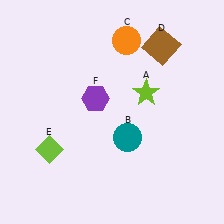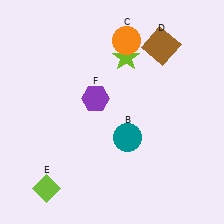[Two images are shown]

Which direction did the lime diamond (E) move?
The lime diamond (E) moved down.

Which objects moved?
The objects that moved are: the lime star (A), the lime diamond (E).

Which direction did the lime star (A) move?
The lime star (A) moved up.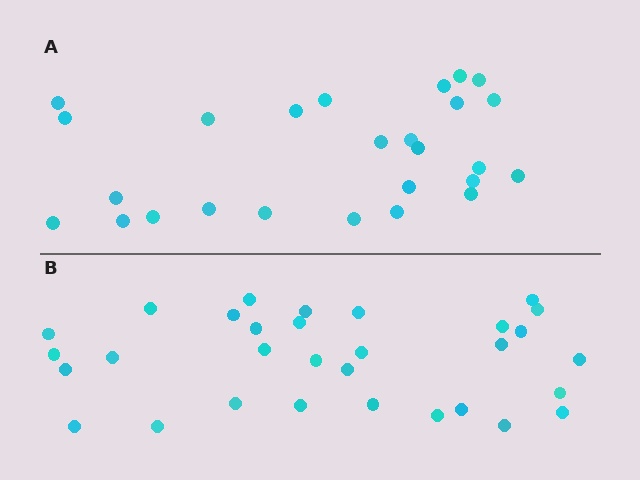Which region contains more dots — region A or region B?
Region B (the bottom region) has more dots.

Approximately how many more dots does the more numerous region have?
Region B has about 5 more dots than region A.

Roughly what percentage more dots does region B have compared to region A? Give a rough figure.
About 20% more.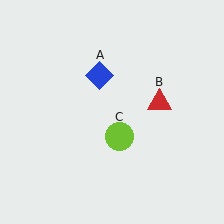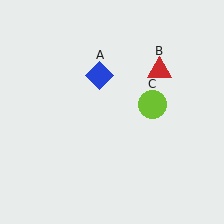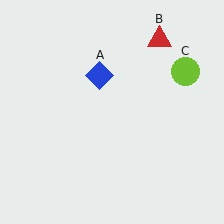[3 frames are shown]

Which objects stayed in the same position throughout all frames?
Blue diamond (object A) remained stationary.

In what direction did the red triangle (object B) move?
The red triangle (object B) moved up.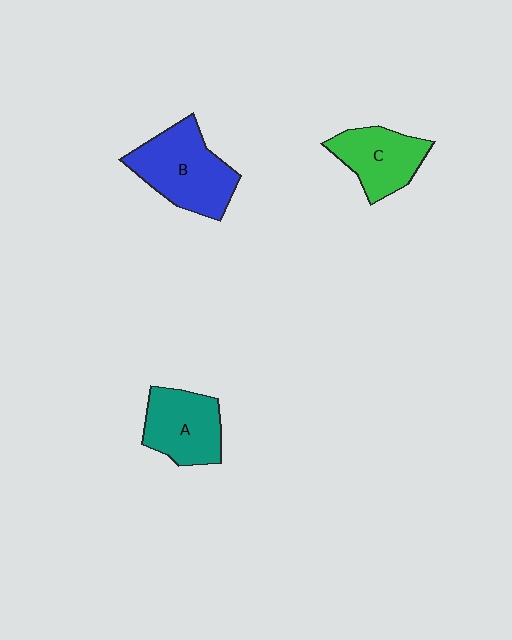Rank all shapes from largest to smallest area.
From largest to smallest: B (blue), A (teal), C (green).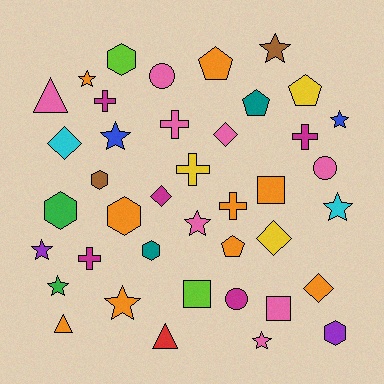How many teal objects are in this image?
There are 2 teal objects.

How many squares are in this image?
There are 3 squares.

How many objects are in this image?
There are 40 objects.